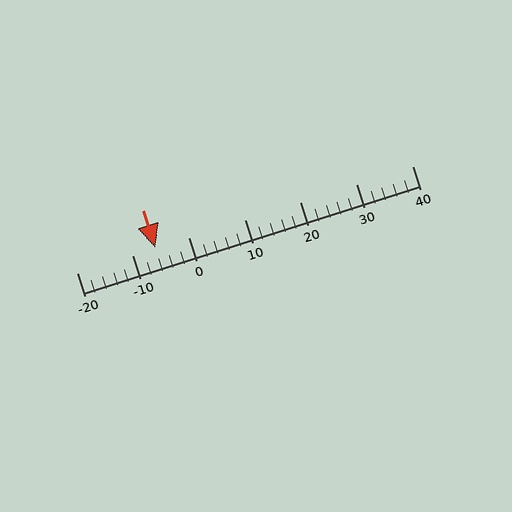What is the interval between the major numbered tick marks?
The major tick marks are spaced 10 units apart.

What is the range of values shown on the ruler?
The ruler shows values from -20 to 40.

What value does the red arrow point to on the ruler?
The red arrow points to approximately -6.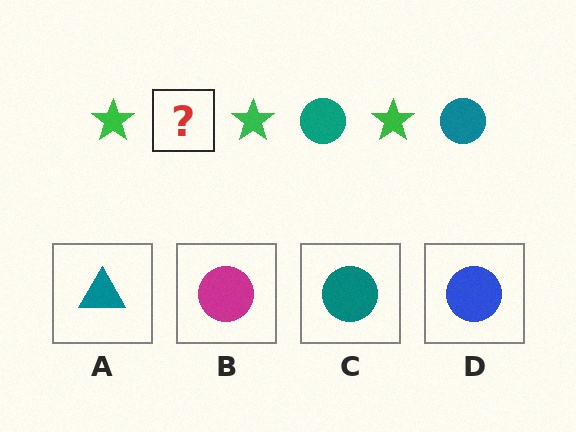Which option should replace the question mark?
Option C.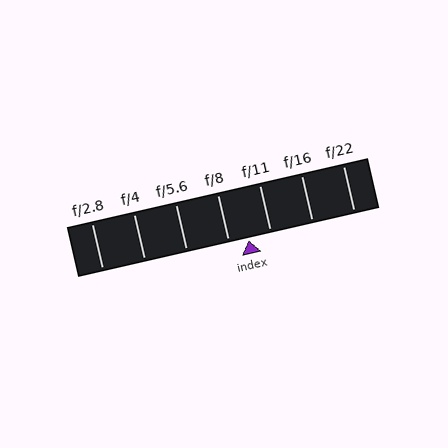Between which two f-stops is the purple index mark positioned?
The index mark is between f/8 and f/11.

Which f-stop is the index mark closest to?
The index mark is closest to f/8.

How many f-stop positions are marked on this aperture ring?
There are 7 f-stop positions marked.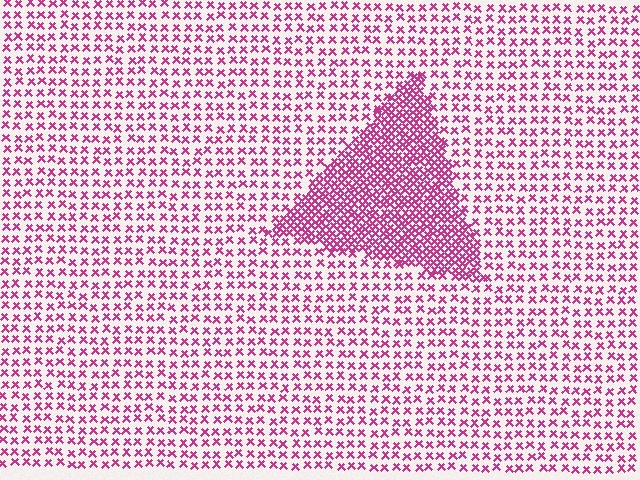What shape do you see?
I see a triangle.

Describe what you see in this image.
The image contains small magenta elements arranged at two different densities. A triangle-shaped region is visible where the elements are more densely packed than the surrounding area.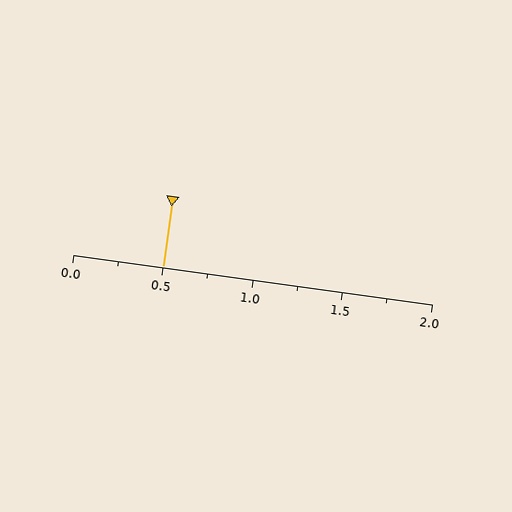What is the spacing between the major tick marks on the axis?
The major ticks are spaced 0.5 apart.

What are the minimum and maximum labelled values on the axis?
The axis runs from 0.0 to 2.0.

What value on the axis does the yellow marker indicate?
The marker indicates approximately 0.5.